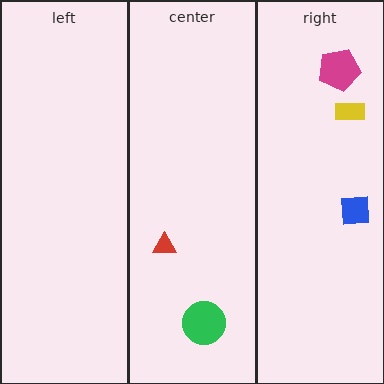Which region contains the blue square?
The right region.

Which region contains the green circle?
The center region.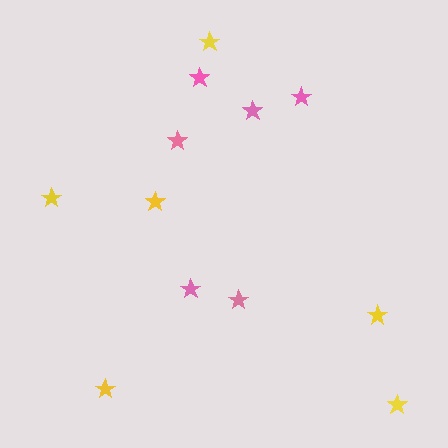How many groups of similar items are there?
There are 2 groups: one group of pink stars (6) and one group of yellow stars (6).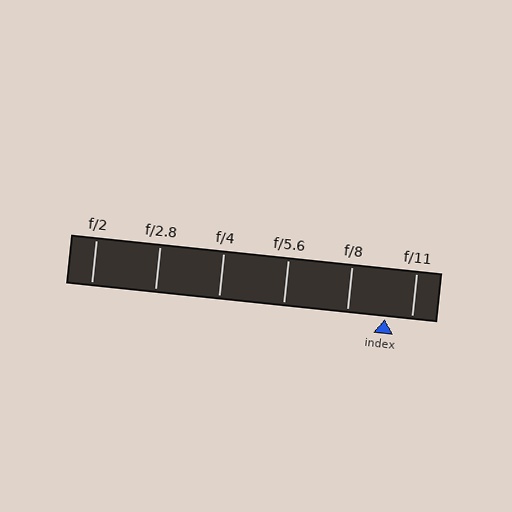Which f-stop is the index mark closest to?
The index mark is closest to f/11.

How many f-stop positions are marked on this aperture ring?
There are 6 f-stop positions marked.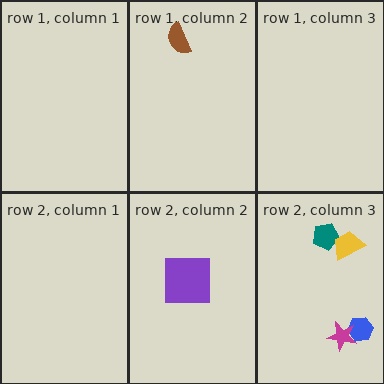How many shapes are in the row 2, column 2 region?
1.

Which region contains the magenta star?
The row 2, column 3 region.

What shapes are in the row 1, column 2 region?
The brown semicircle.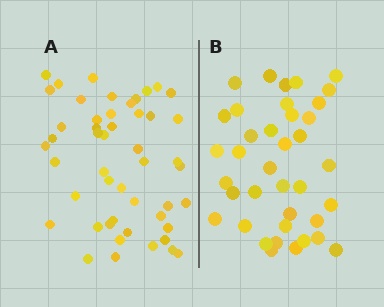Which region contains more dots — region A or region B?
Region A (the left region) has more dots.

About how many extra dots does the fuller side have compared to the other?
Region A has roughly 12 or so more dots than region B.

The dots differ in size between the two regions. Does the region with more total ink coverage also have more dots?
No. Region B has more total ink coverage because its dots are larger, but region A actually contains more individual dots. Total area can be misleading — the number of items is what matters here.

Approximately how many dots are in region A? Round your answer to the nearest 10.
About 50 dots. (The exact count is 49, which rounds to 50.)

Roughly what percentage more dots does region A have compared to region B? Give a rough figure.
About 30% more.